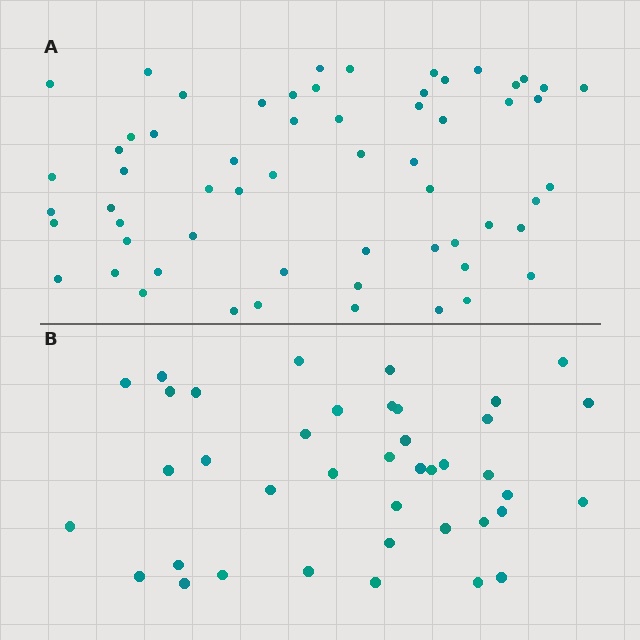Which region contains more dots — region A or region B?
Region A (the top region) has more dots.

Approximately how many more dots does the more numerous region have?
Region A has approximately 20 more dots than region B.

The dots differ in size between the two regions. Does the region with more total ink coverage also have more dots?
No. Region B has more total ink coverage because its dots are larger, but region A actually contains more individual dots. Total area can be misleading — the number of items is what matters here.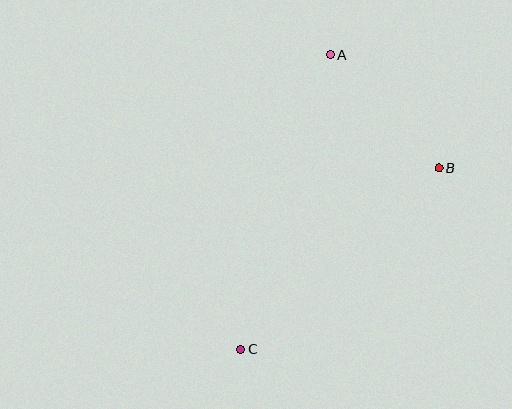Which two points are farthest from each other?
Points A and C are farthest from each other.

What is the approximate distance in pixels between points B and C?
The distance between B and C is approximately 269 pixels.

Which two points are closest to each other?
Points A and B are closest to each other.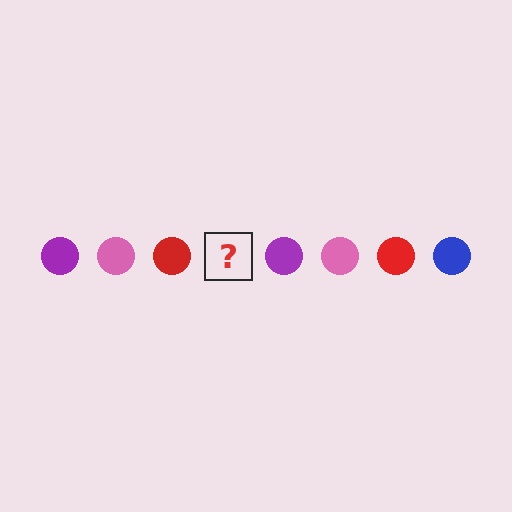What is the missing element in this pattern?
The missing element is a blue circle.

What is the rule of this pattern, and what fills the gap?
The rule is that the pattern cycles through purple, pink, red, blue circles. The gap should be filled with a blue circle.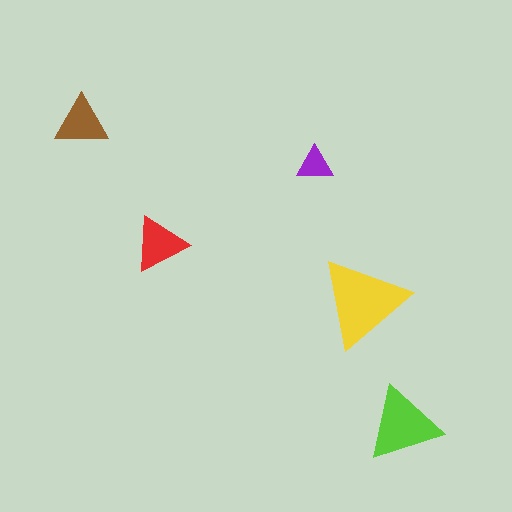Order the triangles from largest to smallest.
the yellow one, the lime one, the red one, the brown one, the purple one.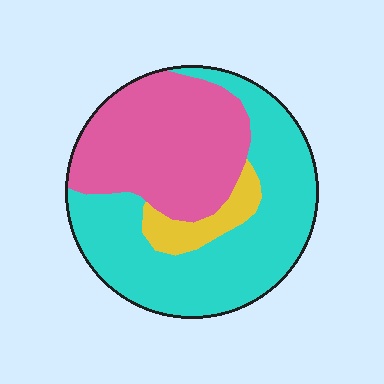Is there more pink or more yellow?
Pink.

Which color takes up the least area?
Yellow, at roughly 10%.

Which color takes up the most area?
Cyan, at roughly 50%.